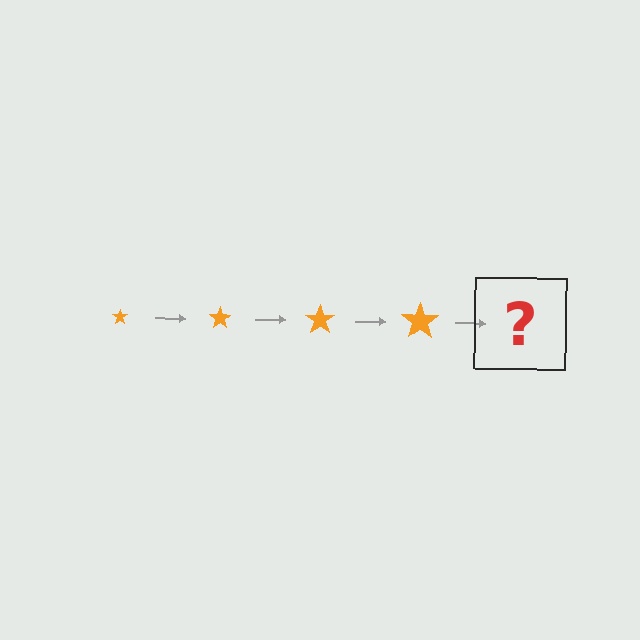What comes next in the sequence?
The next element should be an orange star, larger than the previous one.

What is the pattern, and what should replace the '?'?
The pattern is that the star gets progressively larger each step. The '?' should be an orange star, larger than the previous one.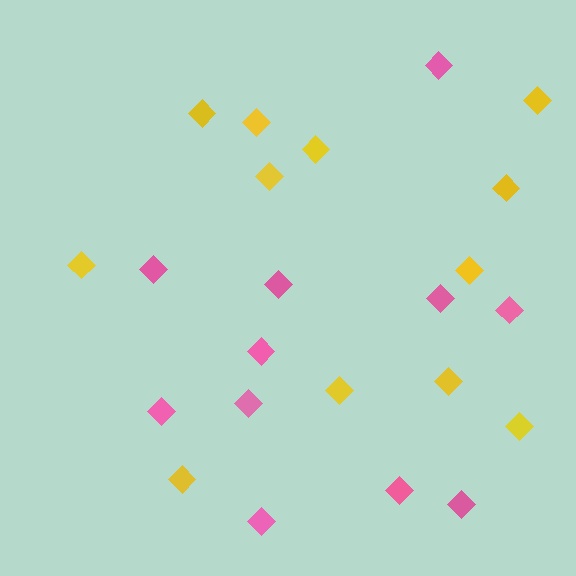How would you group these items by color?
There are 2 groups: one group of pink diamonds (11) and one group of yellow diamonds (12).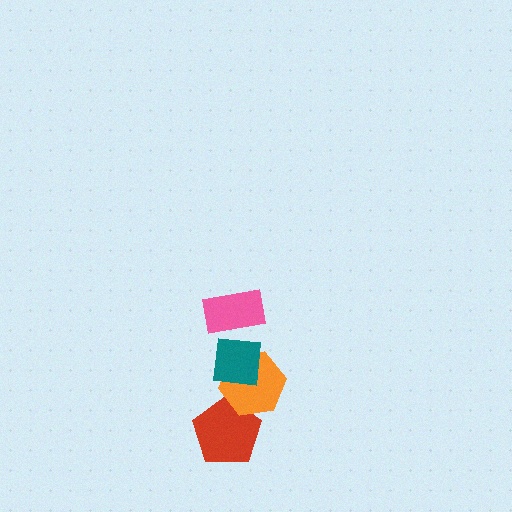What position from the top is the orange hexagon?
The orange hexagon is 3rd from the top.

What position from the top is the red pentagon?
The red pentagon is 4th from the top.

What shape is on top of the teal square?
The pink rectangle is on top of the teal square.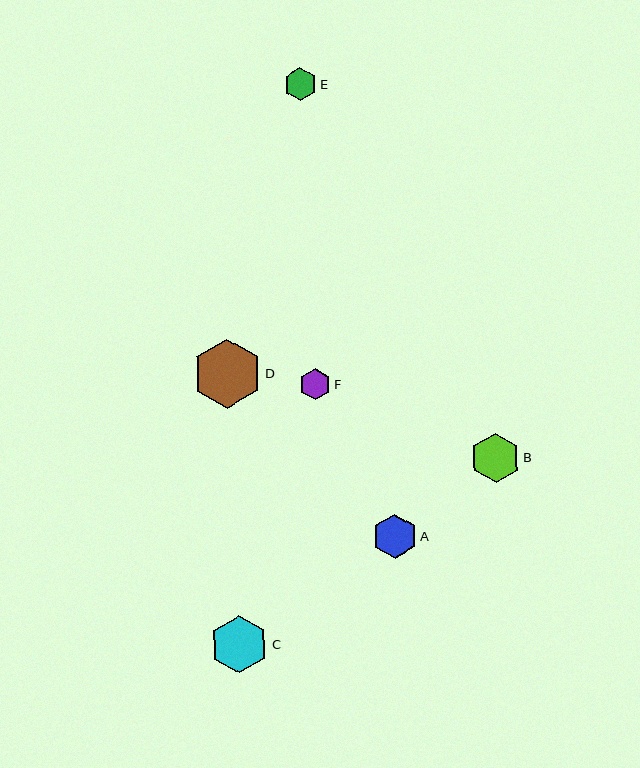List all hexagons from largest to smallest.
From largest to smallest: D, C, B, A, E, F.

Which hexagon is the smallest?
Hexagon F is the smallest with a size of approximately 31 pixels.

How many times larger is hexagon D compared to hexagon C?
Hexagon D is approximately 1.2 times the size of hexagon C.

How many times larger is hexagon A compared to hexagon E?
Hexagon A is approximately 1.4 times the size of hexagon E.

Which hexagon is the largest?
Hexagon D is the largest with a size of approximately 69 pixels.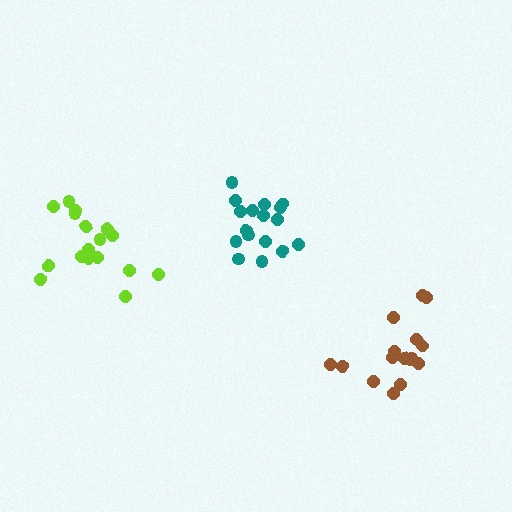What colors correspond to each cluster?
The clusters are colored: lime, brown, teal.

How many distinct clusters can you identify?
There are 3 distinct clusters.